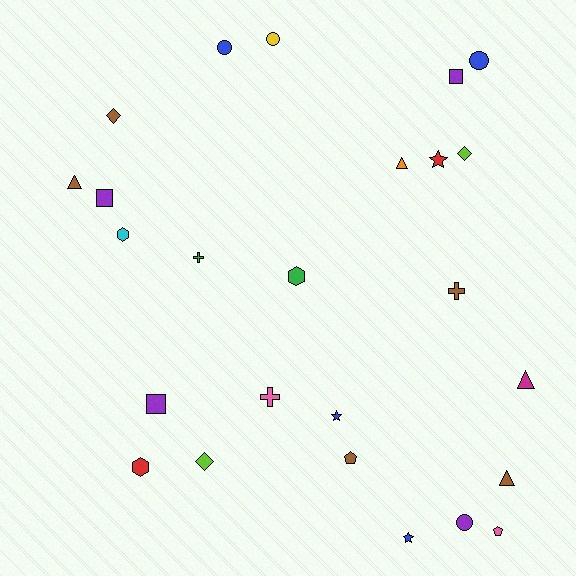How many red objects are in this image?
There are 2 red objects.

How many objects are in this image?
There are 25 objects.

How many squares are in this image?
There are 3 squares.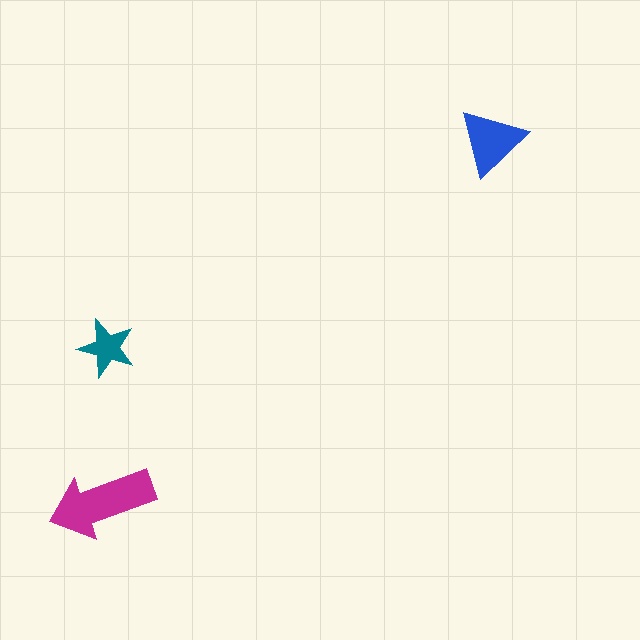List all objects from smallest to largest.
The teal star, the blue triangle, the magenta arrow.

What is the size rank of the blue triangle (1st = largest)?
2nd.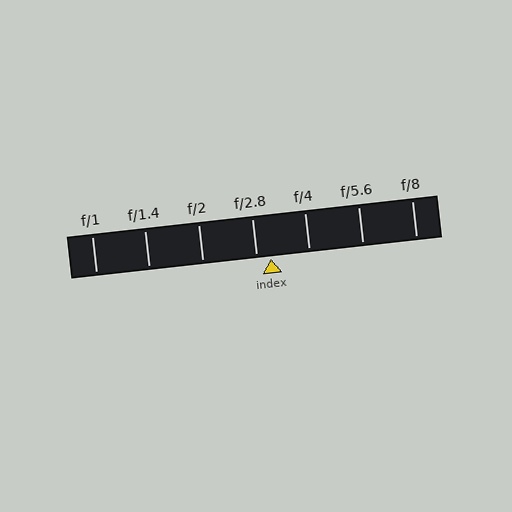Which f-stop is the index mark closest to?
The index mark is closest to f/2.8.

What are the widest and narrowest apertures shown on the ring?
The widest aperture shown is f/1 and the narrowest is f/8.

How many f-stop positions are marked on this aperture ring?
There are 7 f-stop positions marked.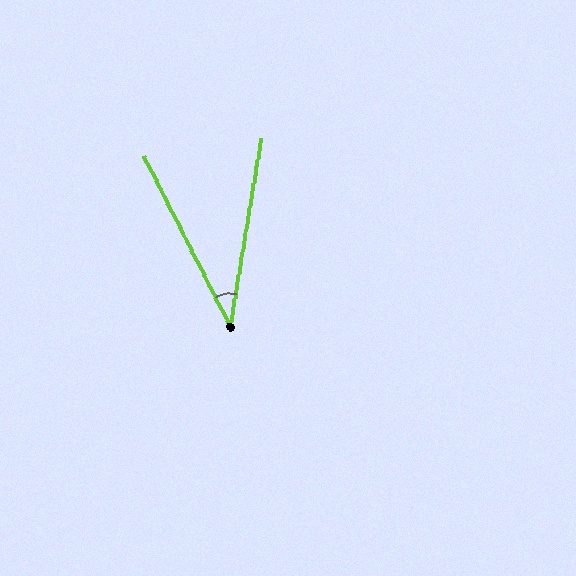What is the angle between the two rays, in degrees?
Approximately 36 degrees.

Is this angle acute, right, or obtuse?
It is acute.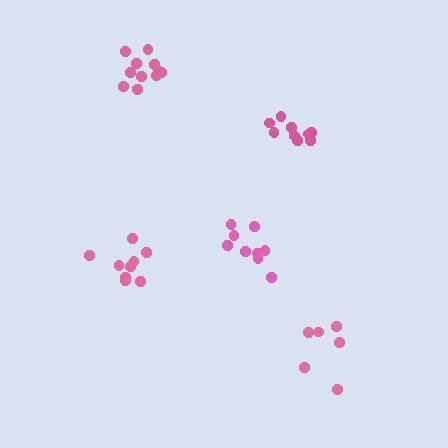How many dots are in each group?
Group 1: 9 dots, Group 2: 9 dots, Group 3: 6 dots, Group 4: 11 dots, Group 5: 9 dots (44 total).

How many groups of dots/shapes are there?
There are 5 groups.